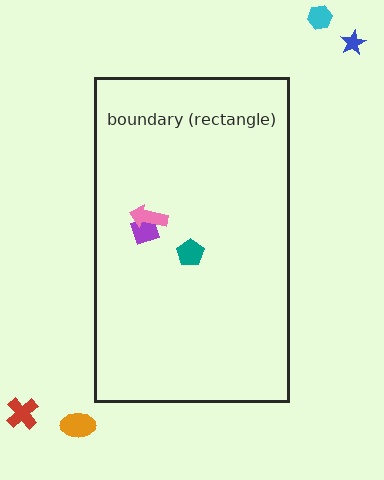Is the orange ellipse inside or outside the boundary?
Outside.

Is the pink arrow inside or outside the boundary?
Inside.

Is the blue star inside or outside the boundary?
Outside.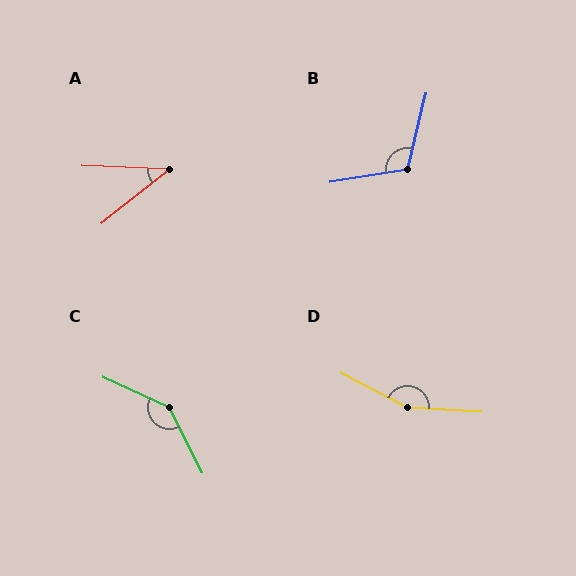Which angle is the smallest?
A, at approximately 40 degrees.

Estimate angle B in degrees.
Approximately 112 degrees.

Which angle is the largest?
D, at approximately 156 degrees.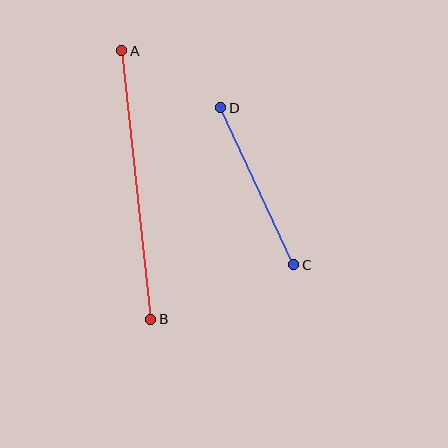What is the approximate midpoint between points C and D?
The midpoint is at approximately (257, 186) pixels.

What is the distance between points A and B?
The distance is approximately 270 pixels.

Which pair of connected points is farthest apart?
Points A and B are farthest apart.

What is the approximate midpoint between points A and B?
The midpoint is at approximately (136, 185) pixels.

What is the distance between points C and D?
The distance is approximately 173 pixels.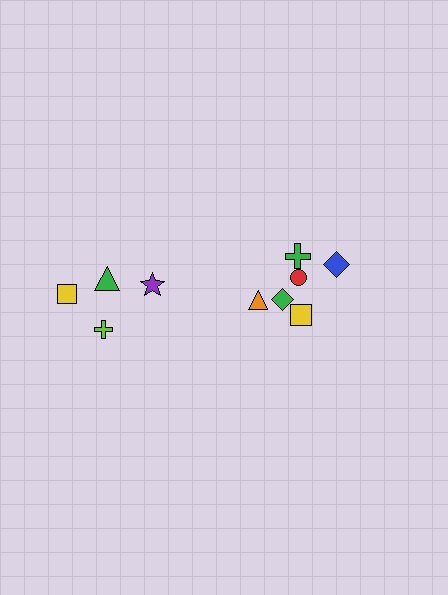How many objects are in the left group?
There are 4 objects.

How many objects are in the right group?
There are 6 objects.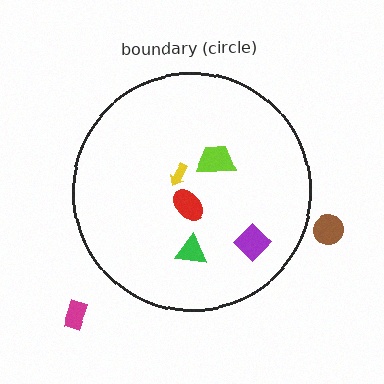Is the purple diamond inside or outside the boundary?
Inside.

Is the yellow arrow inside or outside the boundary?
Inside.